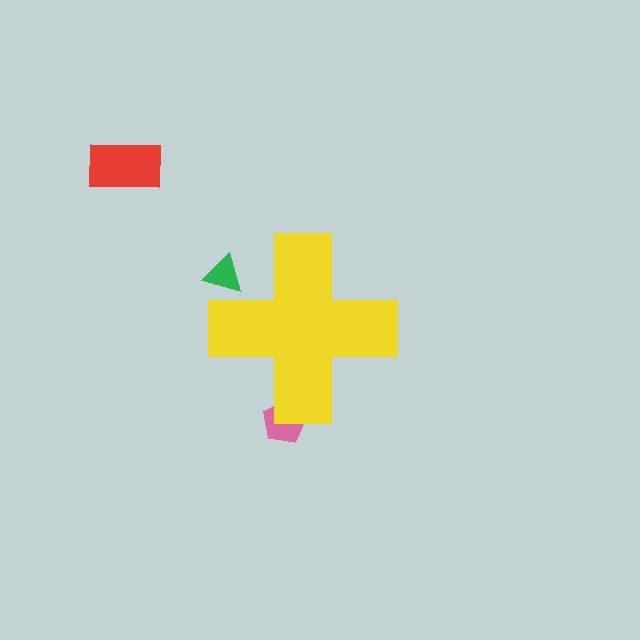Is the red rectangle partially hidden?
No, the red rectangle is fully visible.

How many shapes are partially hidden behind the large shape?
2 shapes are partially hidden.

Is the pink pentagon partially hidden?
Yes, the pink pentagon is partially hidden behind the yellow cross.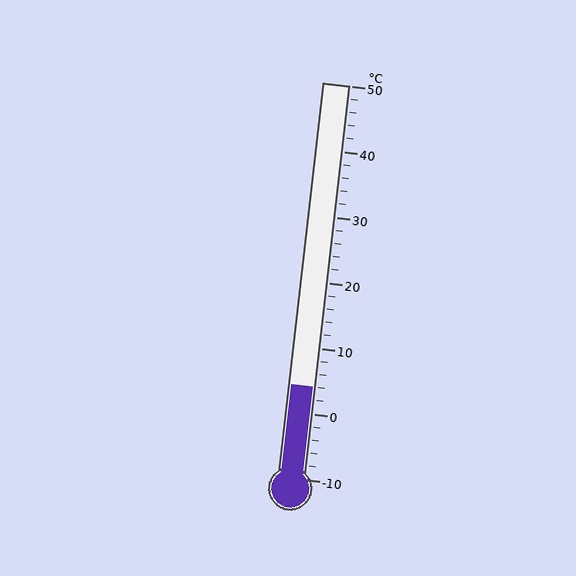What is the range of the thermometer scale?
The thermometer scale ranges from -10°C to 50°C.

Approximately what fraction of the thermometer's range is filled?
The thermometer is filled to approximately 25% of its range.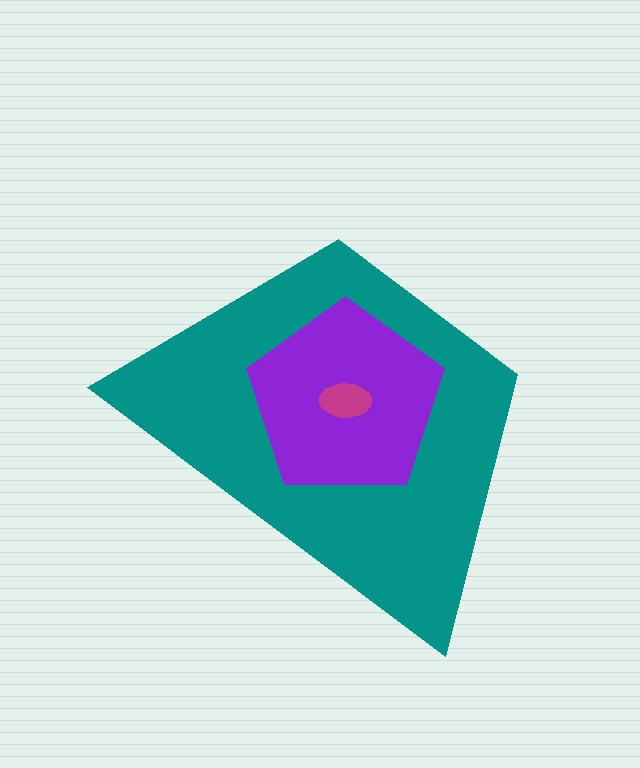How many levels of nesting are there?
3.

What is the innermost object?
The magenta ellipse.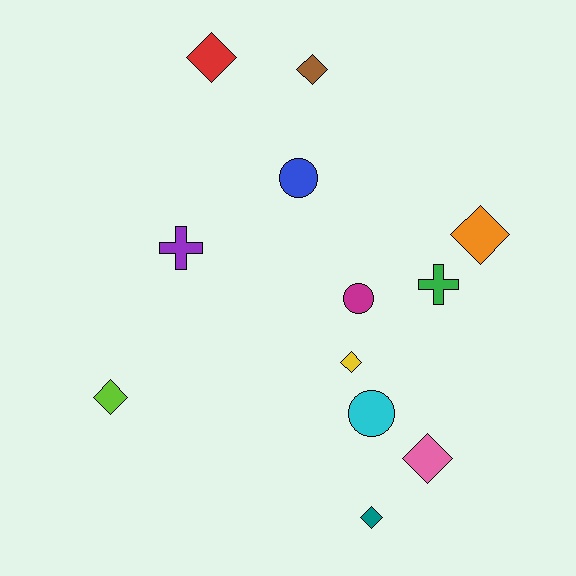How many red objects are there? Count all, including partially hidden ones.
There is 1 red object.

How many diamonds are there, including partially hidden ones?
There are 7 diamonds.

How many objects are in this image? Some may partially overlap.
There are 12 objects.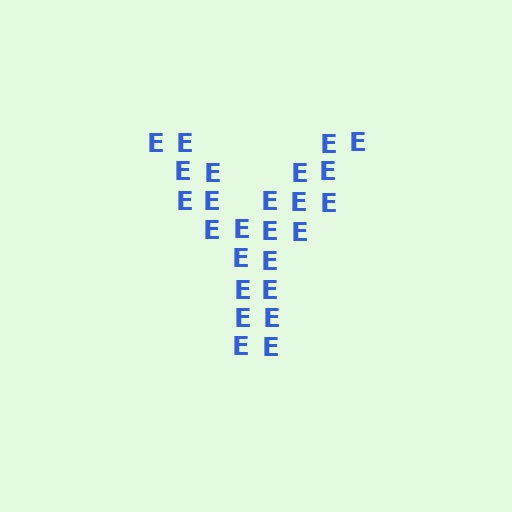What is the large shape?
The large shape is the letter Y.